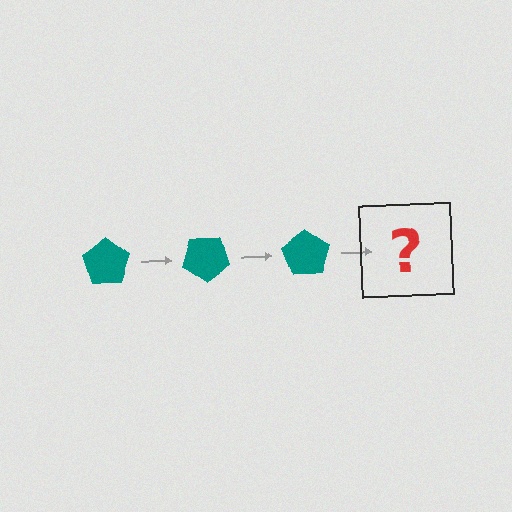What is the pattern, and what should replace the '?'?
The pattern is that the pentagon rotates 35 degrees each step. The '?' should be a teal pentagon rotated 105 degrees.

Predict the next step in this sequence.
The next step is a teal pentagon rotated 105 degrees.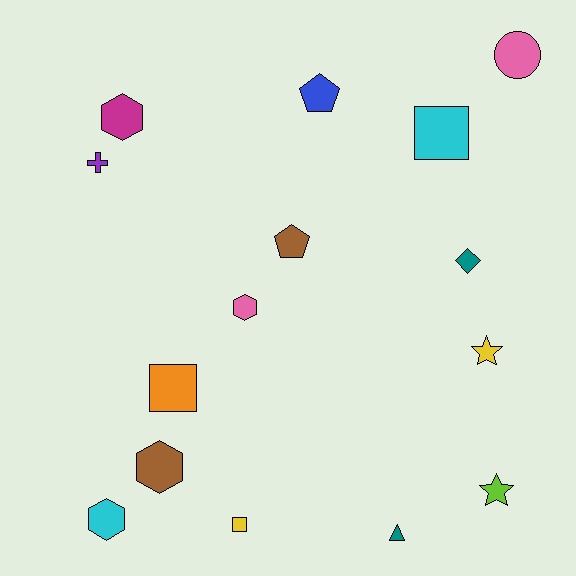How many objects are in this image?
There are 15 objects.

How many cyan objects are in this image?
There are 2 cyan objects.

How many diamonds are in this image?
There is 1 diamond.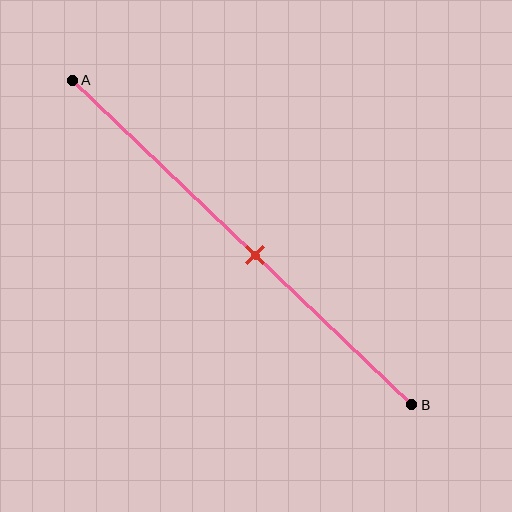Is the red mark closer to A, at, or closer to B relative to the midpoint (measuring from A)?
The red mark is closer to point B than the midpoint of segment AB.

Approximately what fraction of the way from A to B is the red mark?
The red mark is approximately 55% of the way from A to B.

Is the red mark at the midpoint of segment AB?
No, the mark is at about 55% from A, not at the 50% midpoint.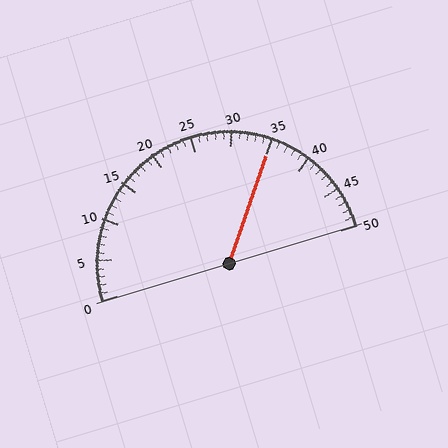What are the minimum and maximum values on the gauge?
The gauge ranges from 0 to 50.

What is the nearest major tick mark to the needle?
The nearest major tick mark is 35.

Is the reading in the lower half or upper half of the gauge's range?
The reading is in the upper half of the range (0 to 50).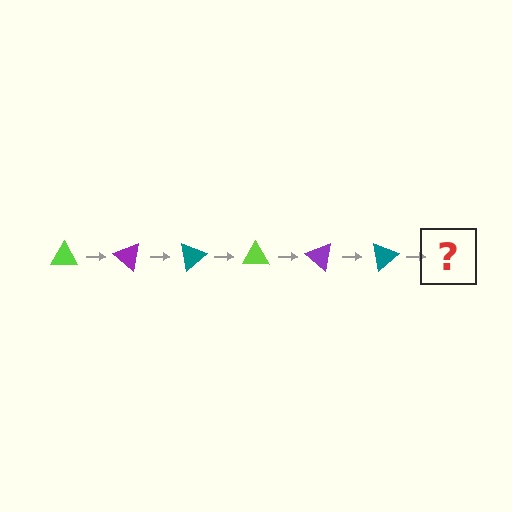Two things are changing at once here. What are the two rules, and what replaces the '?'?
The two rules are that it rotates 40 degrees each step and the color cycles through lime, purple, and teal. The '?' should be a lime triangle, rotated 240 degrees from the start.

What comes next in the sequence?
The next element should be a lime triangle, rotated 240 degrees from the start.